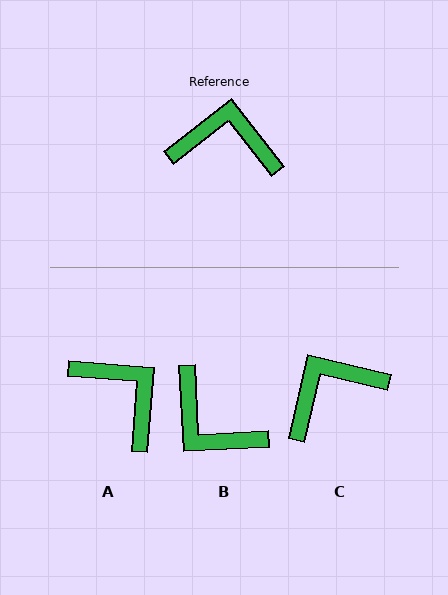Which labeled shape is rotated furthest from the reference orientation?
B, about 145 degrees away.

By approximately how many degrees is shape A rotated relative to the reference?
Approximately 43 degrees clockwise.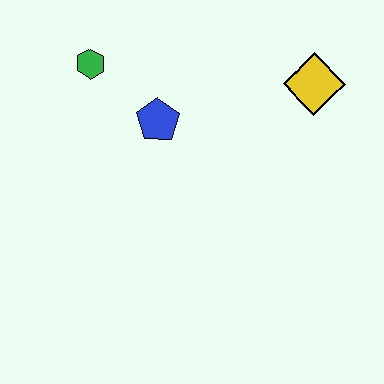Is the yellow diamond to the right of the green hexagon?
Yes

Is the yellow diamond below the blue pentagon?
No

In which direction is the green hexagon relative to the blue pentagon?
The green hexagon is to the left of the blue pentagon.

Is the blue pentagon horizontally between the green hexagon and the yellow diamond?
Yes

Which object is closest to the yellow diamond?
The blue pentagon is closest to the yellow diamond.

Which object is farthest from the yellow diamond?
The green hexagon is farthest from the yellow diamond.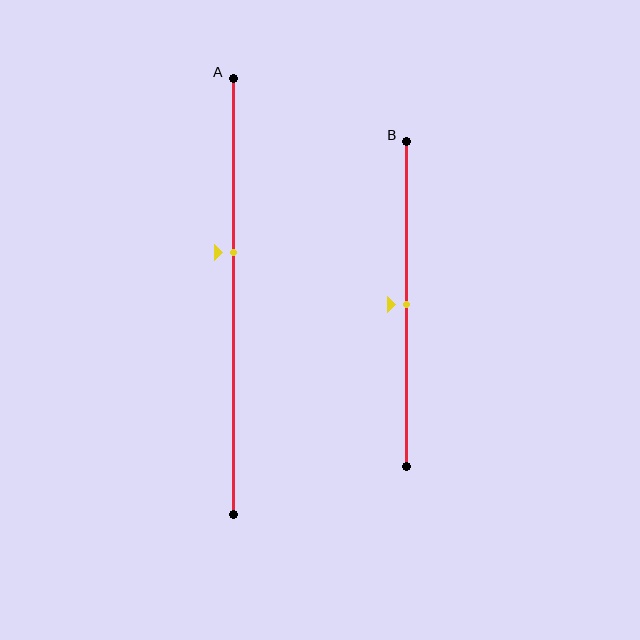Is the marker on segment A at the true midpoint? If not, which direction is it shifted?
No, the marker on segment A is shifted upward by about 10% of the segment length.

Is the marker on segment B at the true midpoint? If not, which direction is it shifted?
Yes, the marker on segment B is at the true midpoint.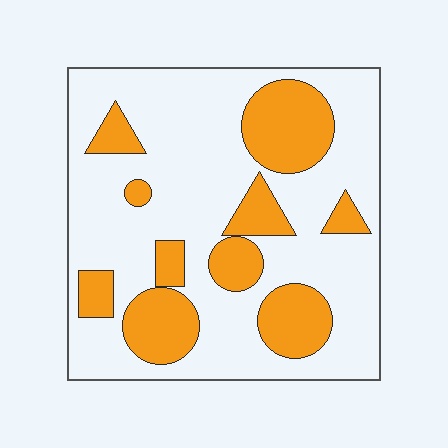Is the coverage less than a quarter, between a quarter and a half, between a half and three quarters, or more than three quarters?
Between a quarter and a half.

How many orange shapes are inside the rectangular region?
10.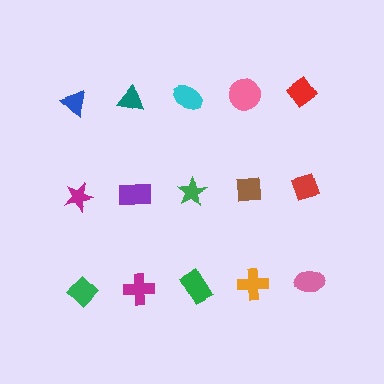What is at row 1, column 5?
A red diamond.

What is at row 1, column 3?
A cyan ellipse.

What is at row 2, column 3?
A green star.